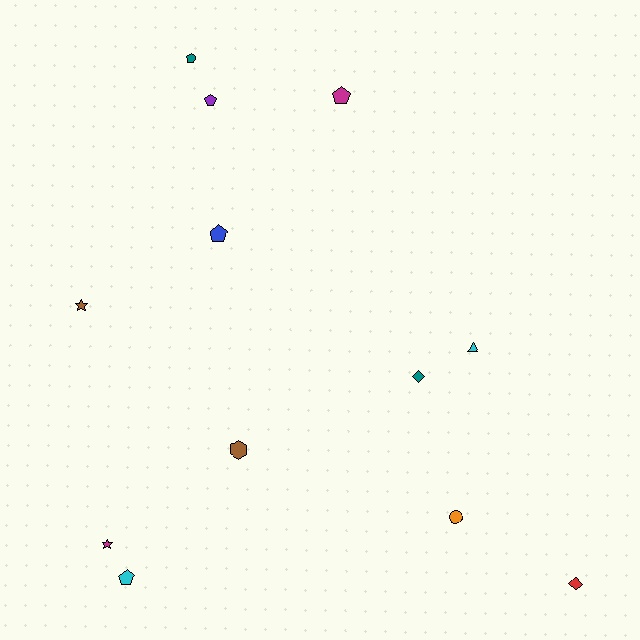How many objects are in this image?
There are 12 objects.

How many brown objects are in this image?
There are 2 brown objects.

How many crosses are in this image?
There are no crosses.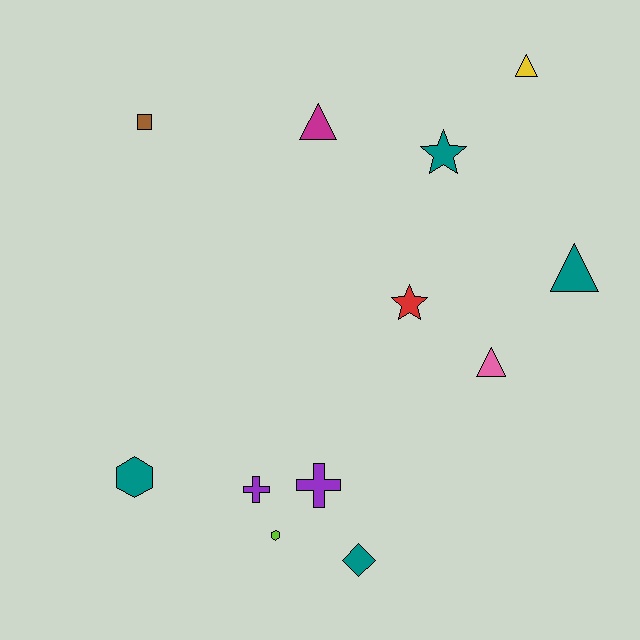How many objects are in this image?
There are 12 objects.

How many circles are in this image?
There are no circles.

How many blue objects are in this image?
There are no blue objects.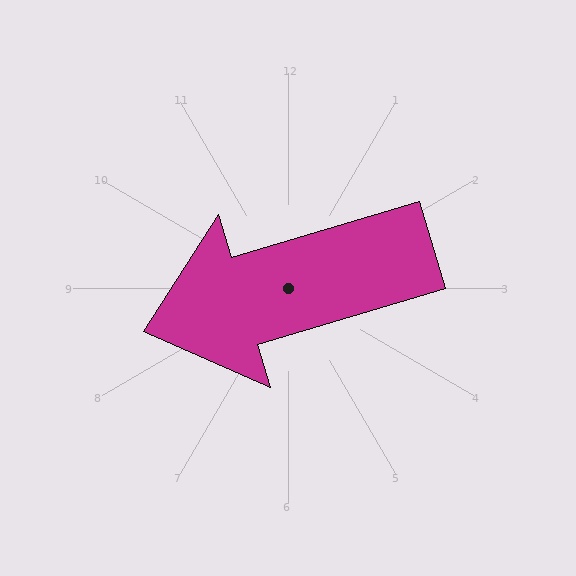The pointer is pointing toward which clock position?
Roughly 8 o'clock.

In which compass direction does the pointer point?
West.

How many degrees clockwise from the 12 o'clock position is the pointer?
Approximately 253 degrees.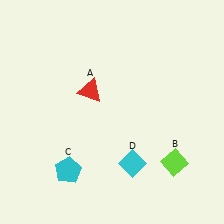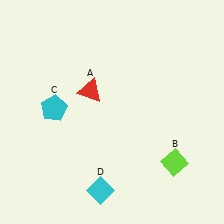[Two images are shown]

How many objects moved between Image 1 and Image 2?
2 objects moved between the two images.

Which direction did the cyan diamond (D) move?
The cyan diamond (D) moved left.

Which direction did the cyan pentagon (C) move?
The cyan pentagon (C) moved up.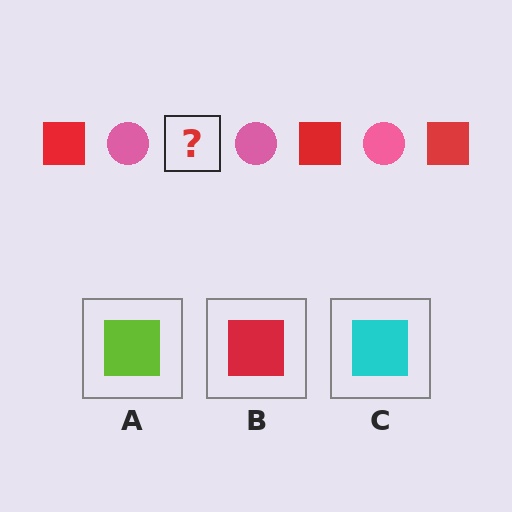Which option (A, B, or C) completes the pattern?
B.